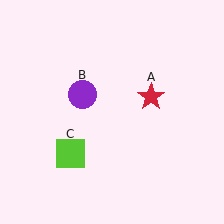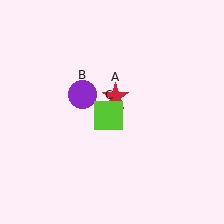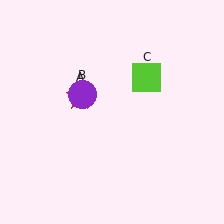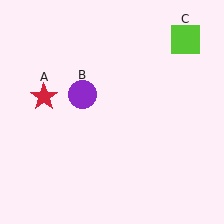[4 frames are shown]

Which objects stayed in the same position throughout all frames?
Purple circle (object B) remained stationary.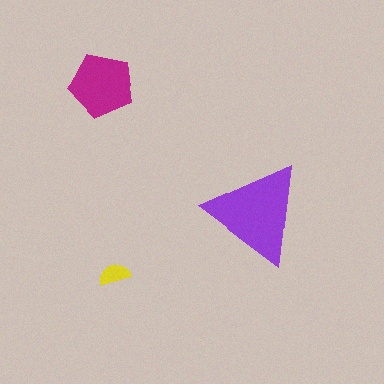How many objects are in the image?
There are 3 objects in the image.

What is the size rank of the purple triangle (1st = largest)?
1st.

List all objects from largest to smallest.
The purple triangle, the magenta pentagon, the yellow semicircle.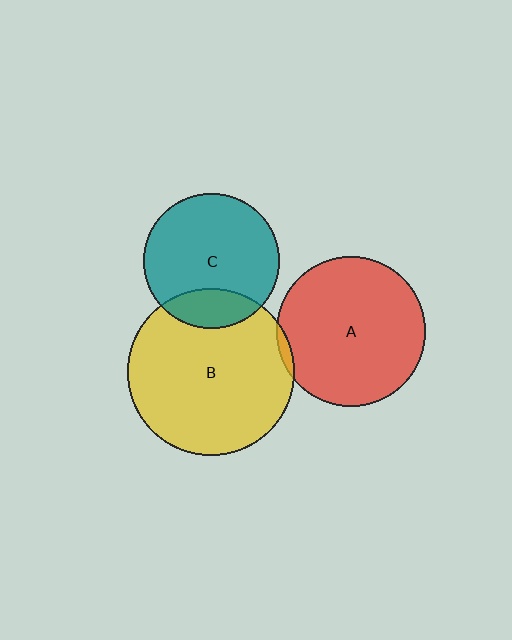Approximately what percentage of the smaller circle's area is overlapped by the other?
Approximately 20%.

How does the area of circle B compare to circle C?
Approximately 1.5 times.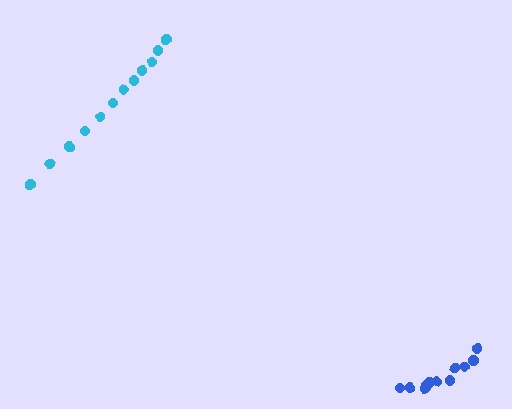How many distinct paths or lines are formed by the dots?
There are 2 distinct paths.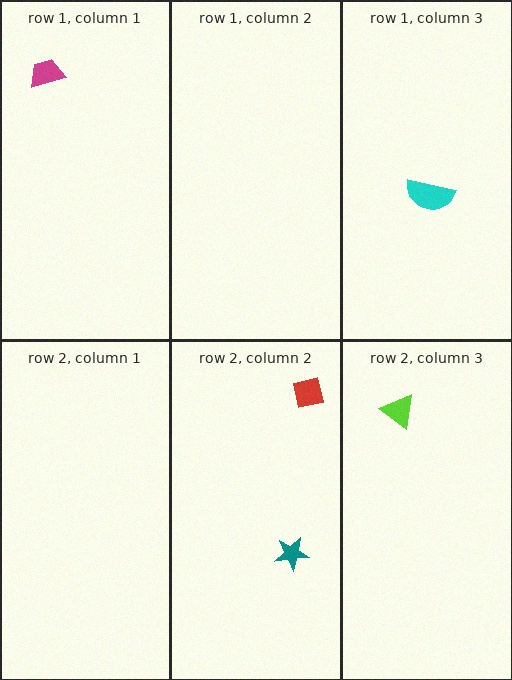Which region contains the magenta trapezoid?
The row 1, column 1 region.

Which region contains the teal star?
The row 2, column 2 region.